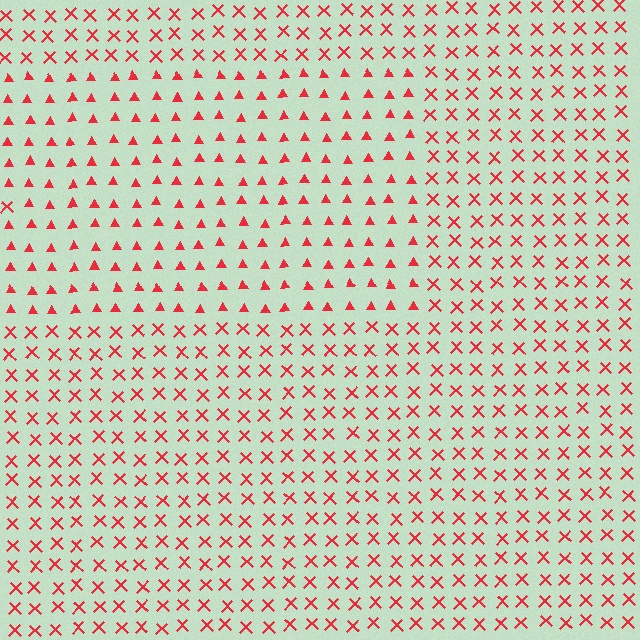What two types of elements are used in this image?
The image uses triangles inside the rectangle region and X marks outside it.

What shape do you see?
I see a rectangle.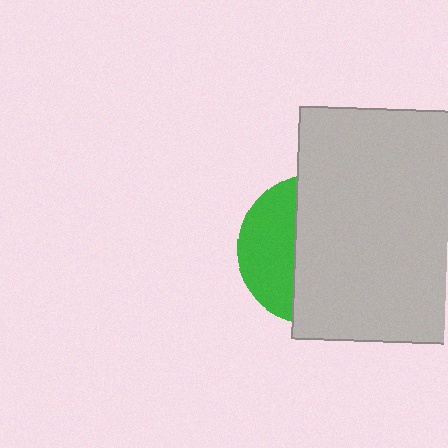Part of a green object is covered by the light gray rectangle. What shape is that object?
It is a circle.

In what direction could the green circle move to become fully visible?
The green circle could move left. That would shift it out from behind the light gray rectangle entirely.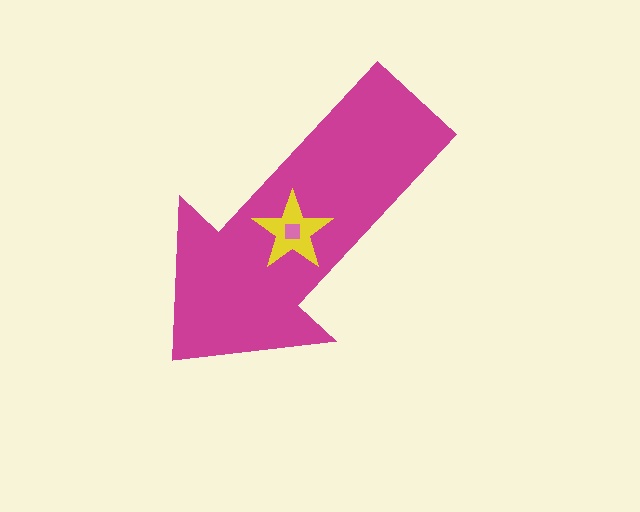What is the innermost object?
The pink square.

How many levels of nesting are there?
3.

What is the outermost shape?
The magenta arrow.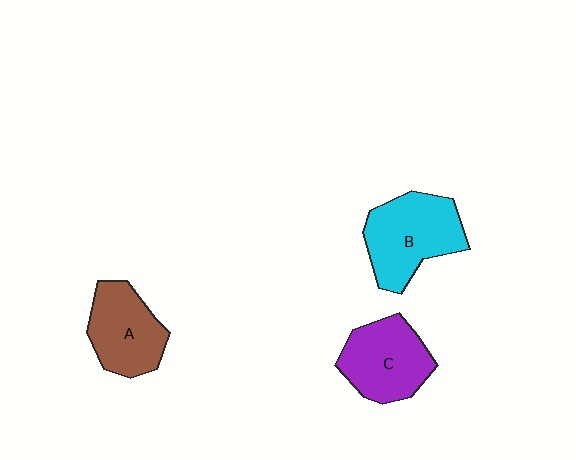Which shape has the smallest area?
Shape A (brown).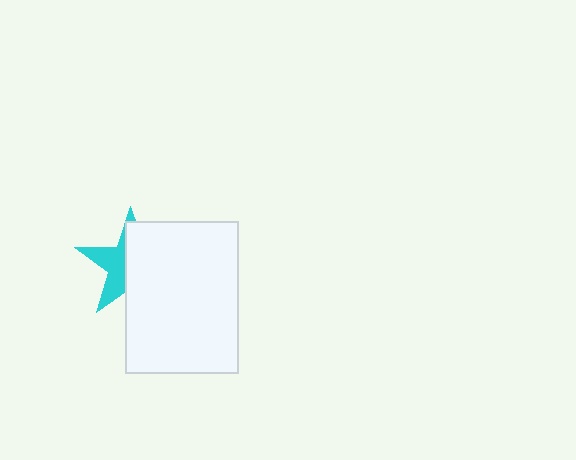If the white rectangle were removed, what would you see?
You would see the complete cyan star.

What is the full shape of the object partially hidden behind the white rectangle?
The partially hidden object is a cyan star.